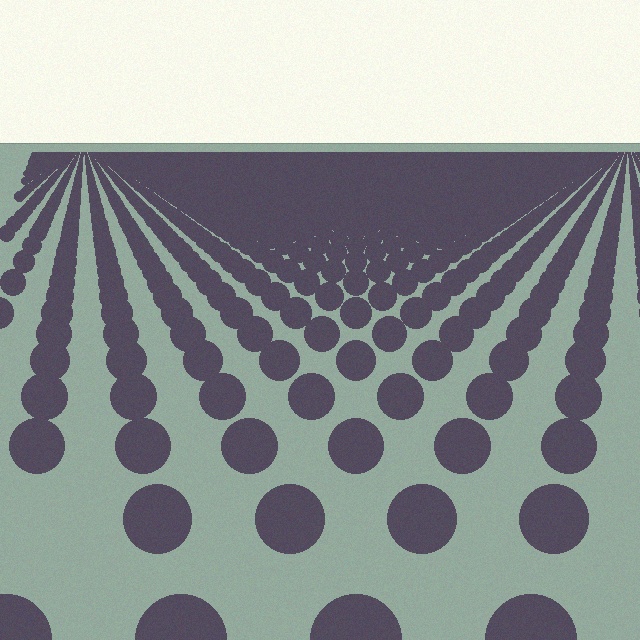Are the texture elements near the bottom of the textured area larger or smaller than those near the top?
Larger. Near the bottom, elements are closer to the viewer and appear at a bigger on-screen size.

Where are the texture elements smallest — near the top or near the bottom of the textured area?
Near the top.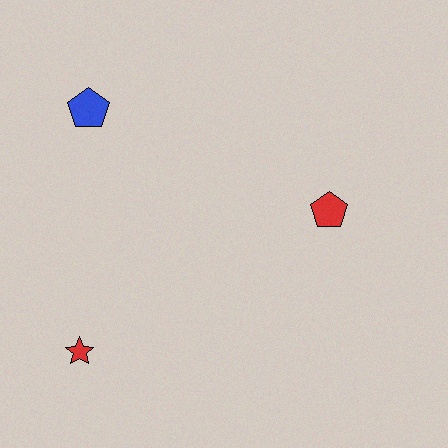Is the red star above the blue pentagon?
No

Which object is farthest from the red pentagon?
The red star is farthest from the red pentagon.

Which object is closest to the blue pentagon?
The red star is closest to the blue pentagon.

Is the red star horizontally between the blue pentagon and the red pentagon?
No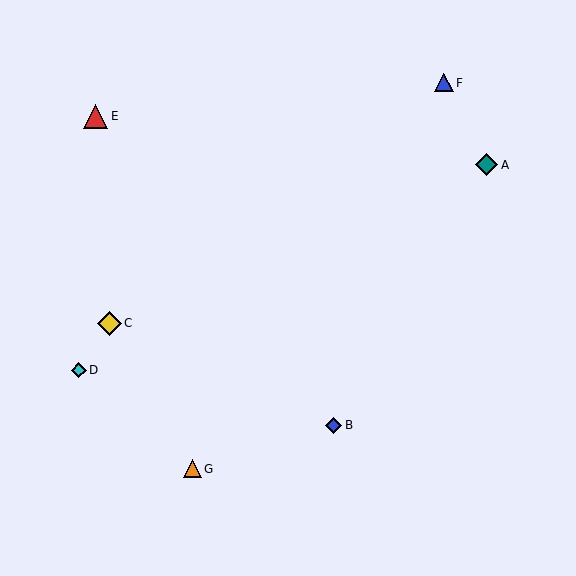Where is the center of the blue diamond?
The center of the blue diamond is at (334, 425).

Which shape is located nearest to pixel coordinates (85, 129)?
The red triangle (labeled E) at (96, 116) is nearest to that location.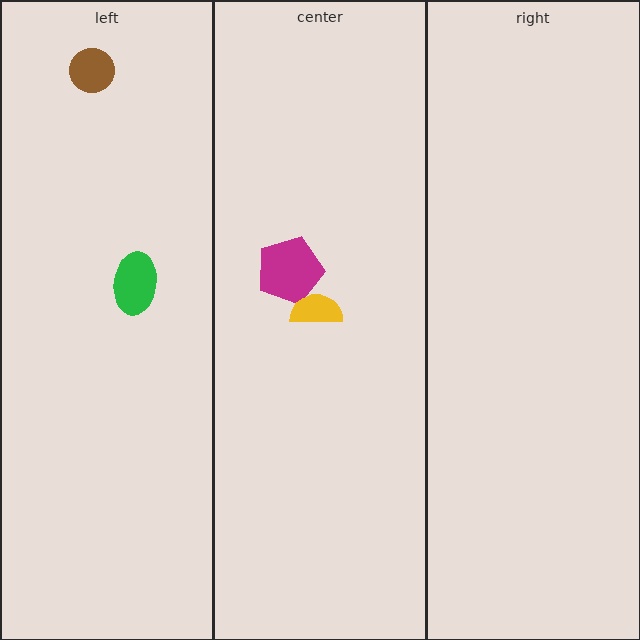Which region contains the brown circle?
The left region.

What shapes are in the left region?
The green ellipse, the brown circle.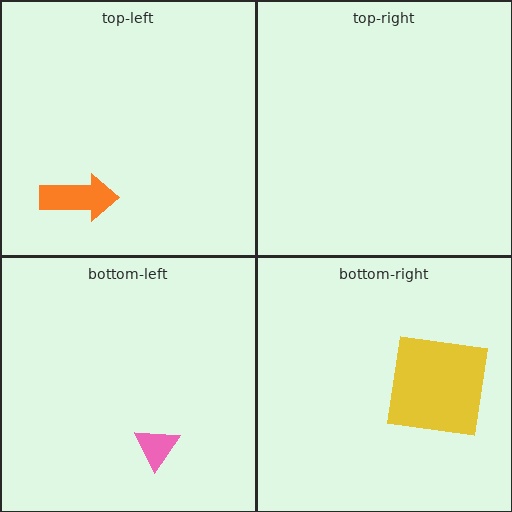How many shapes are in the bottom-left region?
1.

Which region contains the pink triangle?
The bottom-left region.